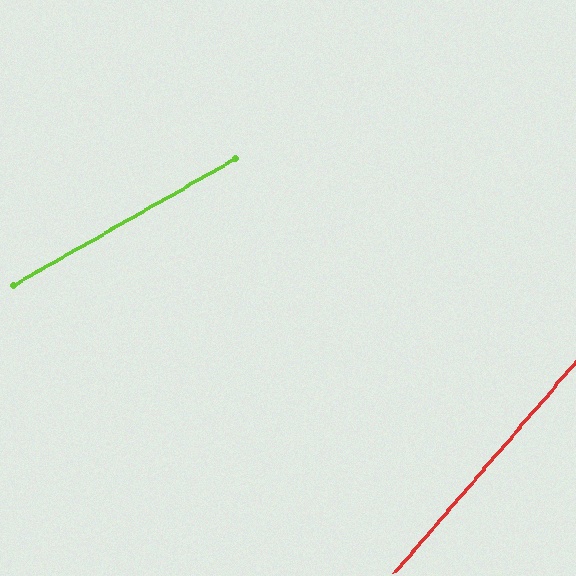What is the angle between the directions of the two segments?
Approximately 20 degrees.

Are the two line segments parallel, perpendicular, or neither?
Neither parallel nor perpendicular — they differ by about 20°.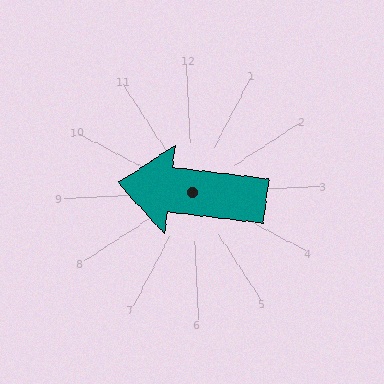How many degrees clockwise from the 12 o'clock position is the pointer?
Approximately 280 degrees.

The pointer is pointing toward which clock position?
Roughly 9 o'clock.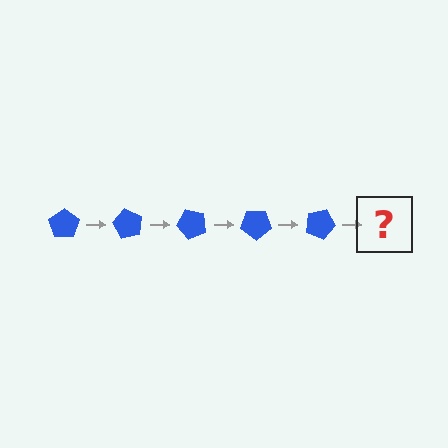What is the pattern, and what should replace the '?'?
The pattern is that the pentagon rotates 60 degrees each step. The '?' should be a blue pentagon rotated 300 degrees.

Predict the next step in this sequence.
The next step is a blue pentagon rotated 300 degrees.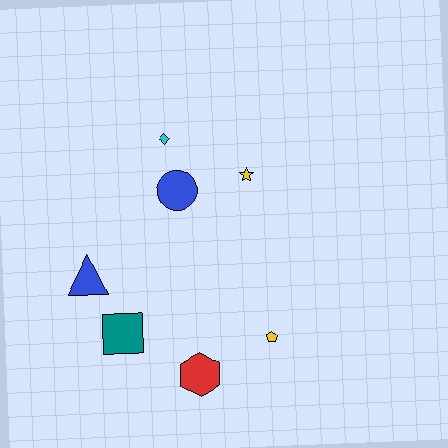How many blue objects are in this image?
There are 2 blue objects.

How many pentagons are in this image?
There is 1 pentagon.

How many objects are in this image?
There are 7 objects.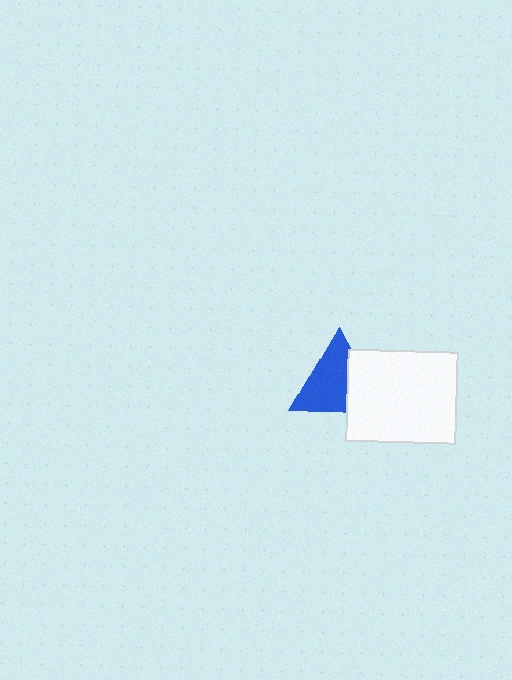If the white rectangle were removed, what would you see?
You would see the complete blue triangle.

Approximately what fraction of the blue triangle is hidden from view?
Roughly 34% of the blue triangle is hidden behind the white rectangle.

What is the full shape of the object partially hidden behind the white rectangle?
The partially hidden object is a blue triangle.